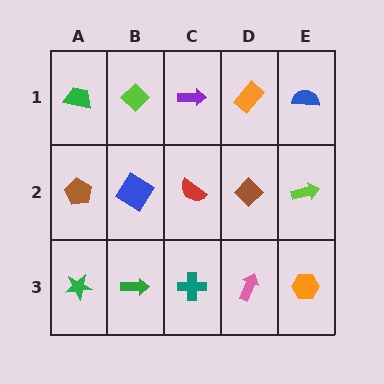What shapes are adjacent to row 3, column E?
A lime arrow (row 2, column E), a pink arrow (row 3, column D).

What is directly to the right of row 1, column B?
A purple arrow.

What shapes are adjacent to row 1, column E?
A lime arrow (row 2, column E), an orange rectangle (row 1, column D).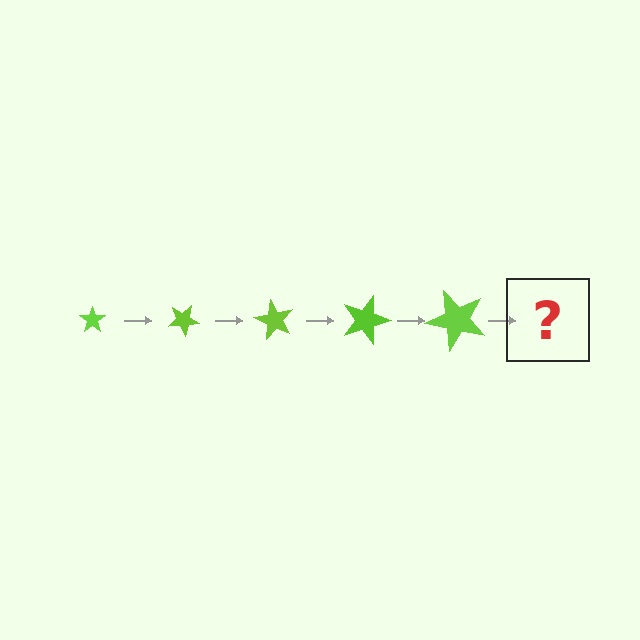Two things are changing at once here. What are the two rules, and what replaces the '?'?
The two rules are that the star grows larger each step and it rotates 30 degrees each step. The '?' should be a star, larger than the previous one and rotated 150 degrees from the start.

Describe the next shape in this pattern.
It should be a star, larger than the previous one and rotated 150 degrees from the start.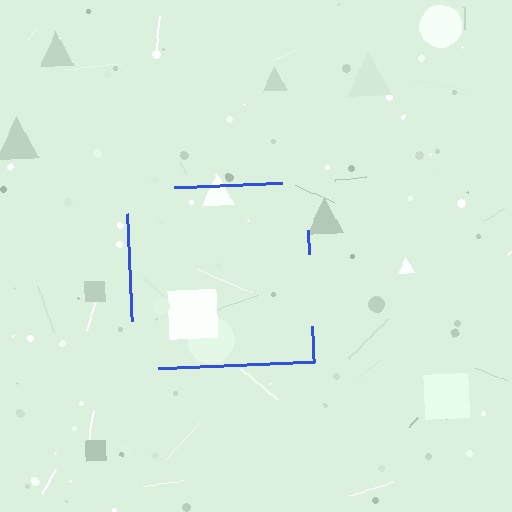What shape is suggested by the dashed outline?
The dashed outline suggests a square.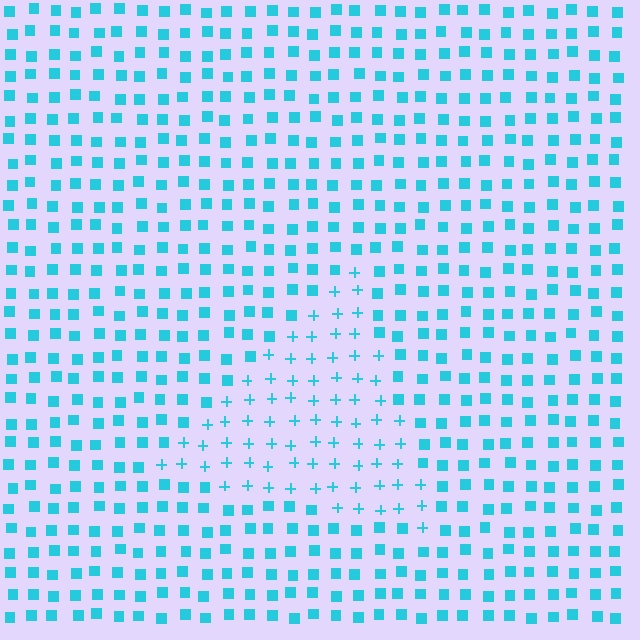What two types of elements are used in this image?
The image uses plus signs inside the triangle region and squares outside it.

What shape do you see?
I see a triangle.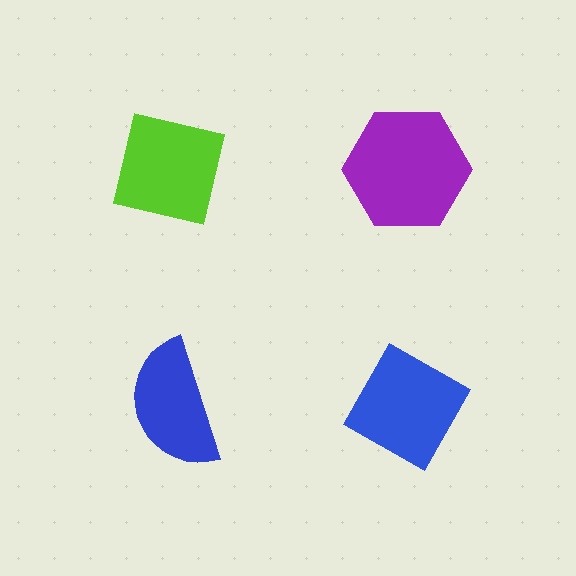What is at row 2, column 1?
A blue semicircle.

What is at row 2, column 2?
A blue diamond.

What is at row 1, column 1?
A lime square.